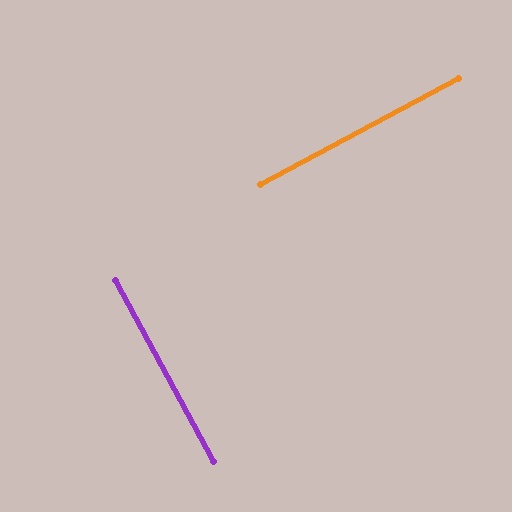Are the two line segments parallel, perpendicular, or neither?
Perpendicular — they meet at approximately 90°.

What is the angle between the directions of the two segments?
Approximately 90 degrees.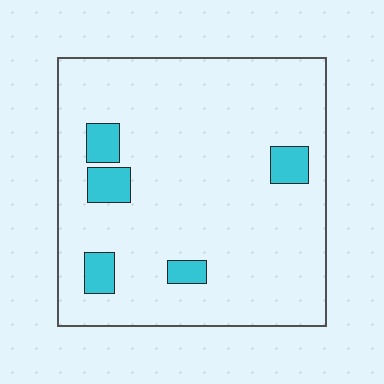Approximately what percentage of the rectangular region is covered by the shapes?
Approximately 10%.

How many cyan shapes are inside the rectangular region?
5.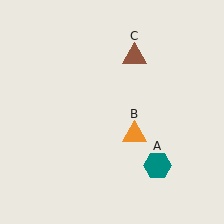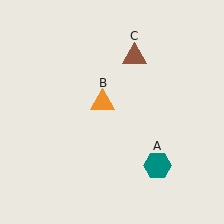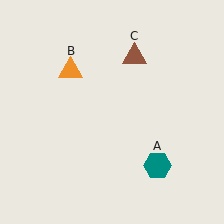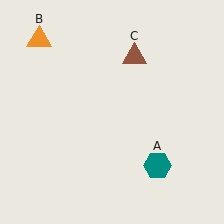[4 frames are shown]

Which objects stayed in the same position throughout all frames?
Teal hexagon (object A) and brown triangle (object C) remained stationary.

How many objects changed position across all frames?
1 object changed position: orange triangle (object B).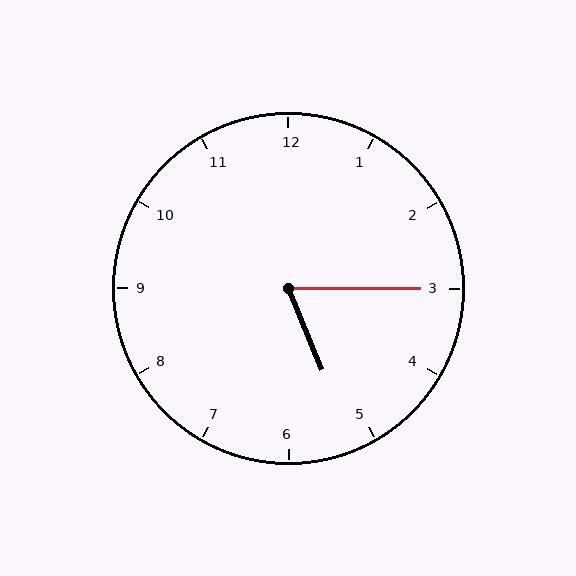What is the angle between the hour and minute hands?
Approximately 68 degrees.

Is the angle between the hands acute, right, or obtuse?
It is acute.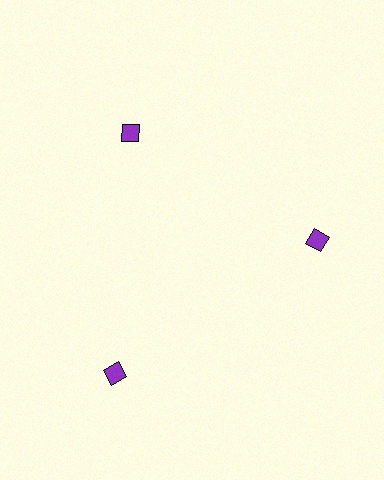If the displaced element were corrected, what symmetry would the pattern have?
It would have 3-fold rotational symmetry — the pattern would map onto itself every 120 degrees.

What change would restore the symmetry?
The symmetry would be restored by moving it inward, back onto the ring so that all 3 diamonds sit at equal angles and equal distance from the center.